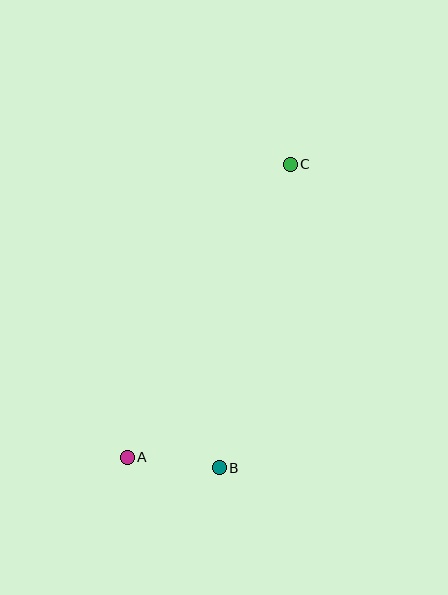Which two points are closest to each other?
Points A and B are closest to each other.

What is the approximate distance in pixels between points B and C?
The distance between B and C is approximately 312 pixels.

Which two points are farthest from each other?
Points A and C are farthest from each other.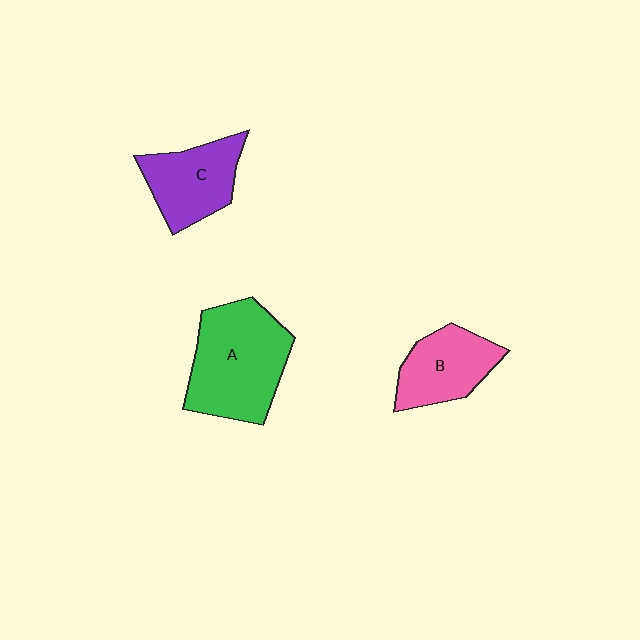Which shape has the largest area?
Shape A (green).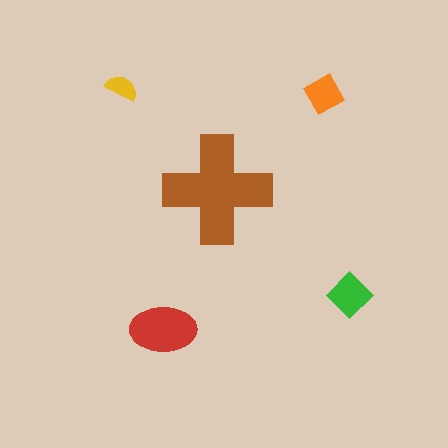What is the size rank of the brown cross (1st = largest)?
1st.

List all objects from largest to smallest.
The brown cross, the red ellipse, the green diamond, the orange square, the yellow semicircle.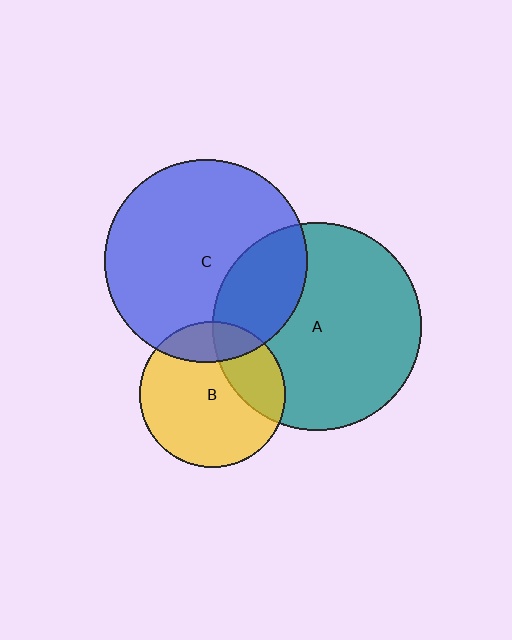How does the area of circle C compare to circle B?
Approximately 1.9 times.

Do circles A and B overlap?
Yes.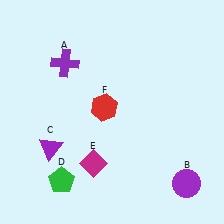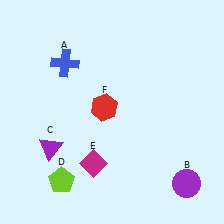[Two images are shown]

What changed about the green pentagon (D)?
In Image 1, D is green. In Image 2, it changed to lime.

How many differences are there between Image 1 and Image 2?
There are 2 differences between the two images.